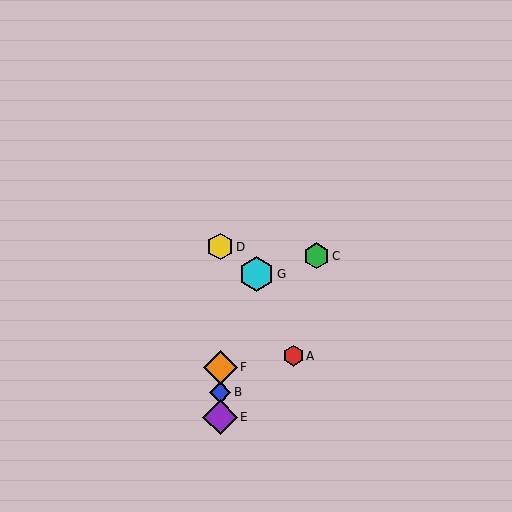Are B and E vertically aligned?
Yes, both are at x≈220.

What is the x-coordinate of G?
Object G is at x≈257.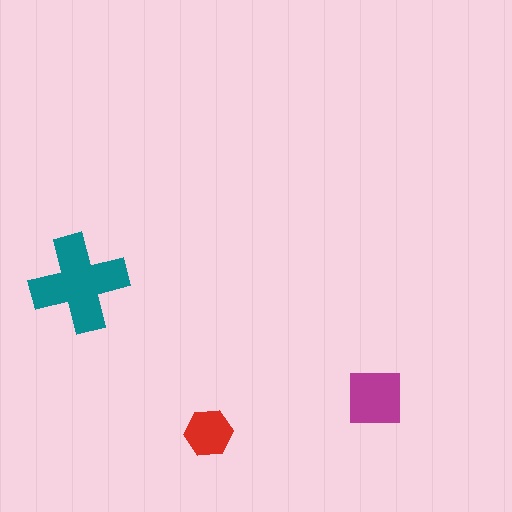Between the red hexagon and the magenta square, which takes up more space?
The magenta square.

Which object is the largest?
The teal cross.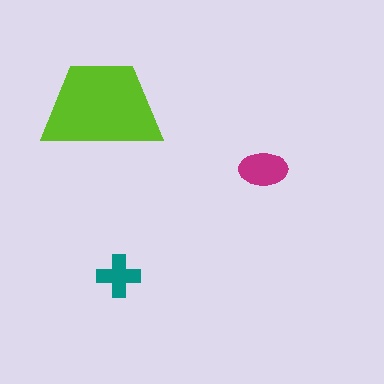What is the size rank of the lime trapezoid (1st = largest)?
1st.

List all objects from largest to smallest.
The lime trapezoid, the magenta ellipse, the teal cross.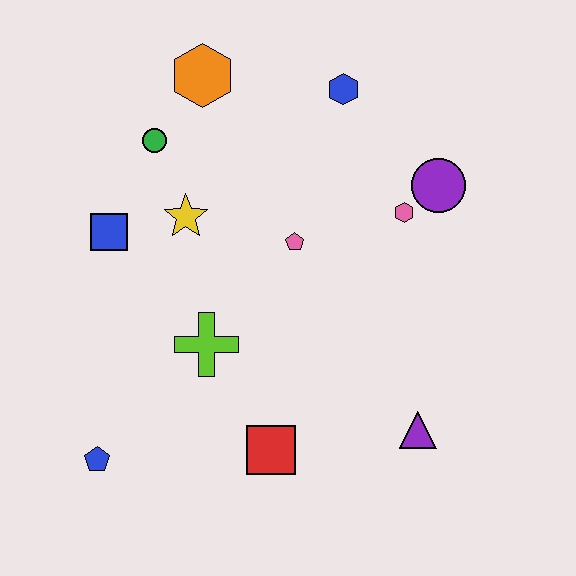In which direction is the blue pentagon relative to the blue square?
The blue pentagon is below the blue square.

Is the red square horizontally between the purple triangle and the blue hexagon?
No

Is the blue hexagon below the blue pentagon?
No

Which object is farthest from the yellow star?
The purple triangle is farthest from the yellow star.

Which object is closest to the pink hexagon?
The purple circle is closest to the pink hexagon.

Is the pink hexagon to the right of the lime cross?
Yes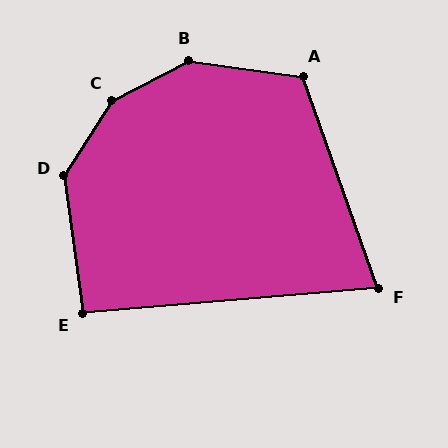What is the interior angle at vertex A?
Approximately 117 degrees (obtuse).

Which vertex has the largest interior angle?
C, at approximately 150 degrees.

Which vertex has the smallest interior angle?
F, at approximately 75 degrees.